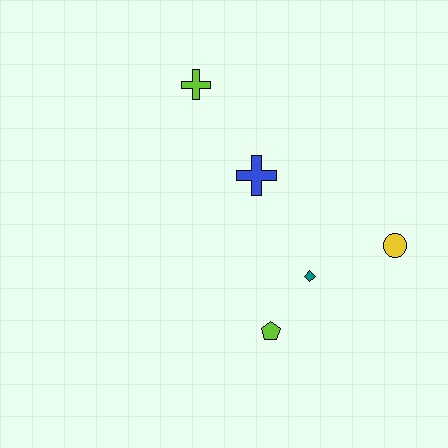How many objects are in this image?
There are 5 objects.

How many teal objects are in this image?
There is 1 teal object.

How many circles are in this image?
There is 1 circle.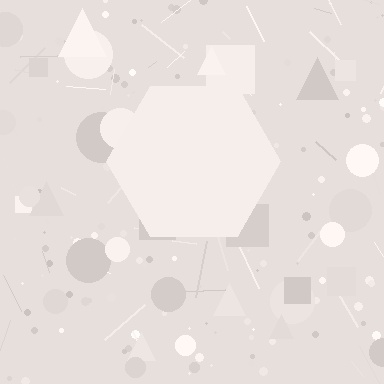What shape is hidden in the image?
A hexagon is hidden in the image.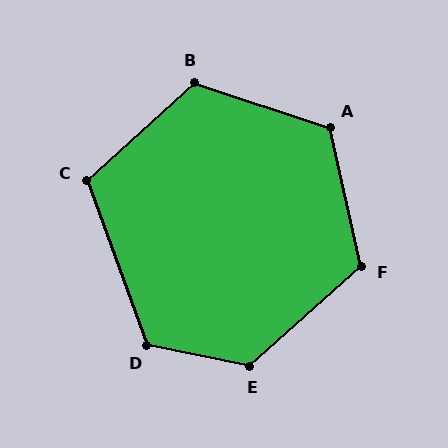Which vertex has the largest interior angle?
E, at approximately 127 degrees.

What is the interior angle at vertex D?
Approximately 121 degrees (obtuse).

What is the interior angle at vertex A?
Approximately 120 degrees (obtuse).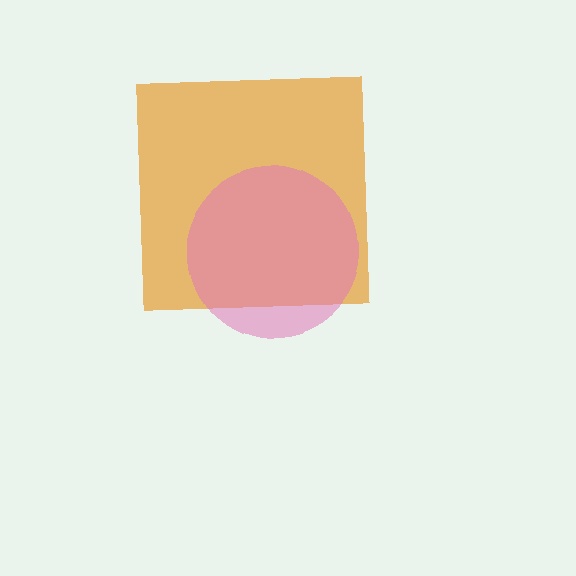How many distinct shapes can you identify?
There are 2 distinct shapes: an orange square, a pink circle.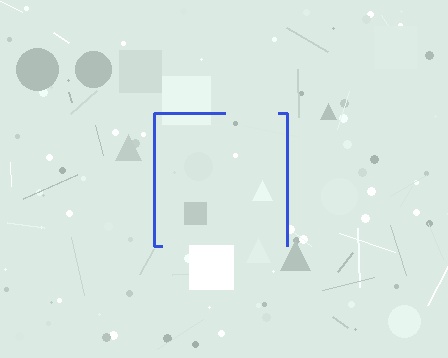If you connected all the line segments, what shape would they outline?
They would outline a square.